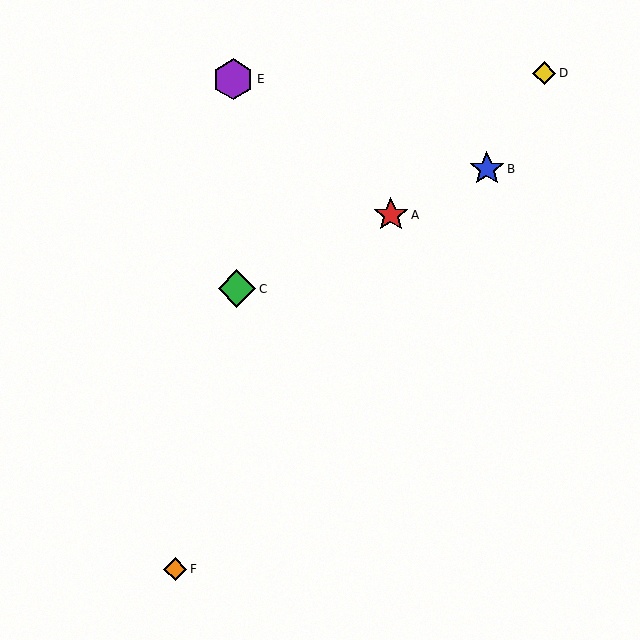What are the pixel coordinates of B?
Object B is at (487, 169).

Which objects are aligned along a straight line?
Objects A, B, C are aligned along a straight line.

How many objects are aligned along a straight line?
3 objects (A, B, C) are aligned along a straight line.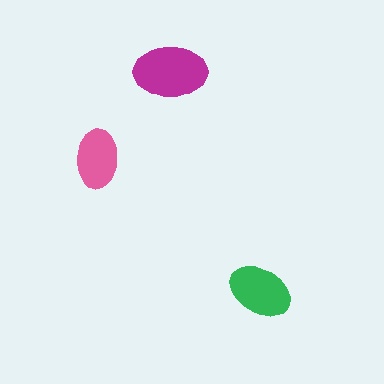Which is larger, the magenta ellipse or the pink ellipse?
The magenta one.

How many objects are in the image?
There are 3 objects in the image.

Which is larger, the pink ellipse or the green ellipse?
The green one.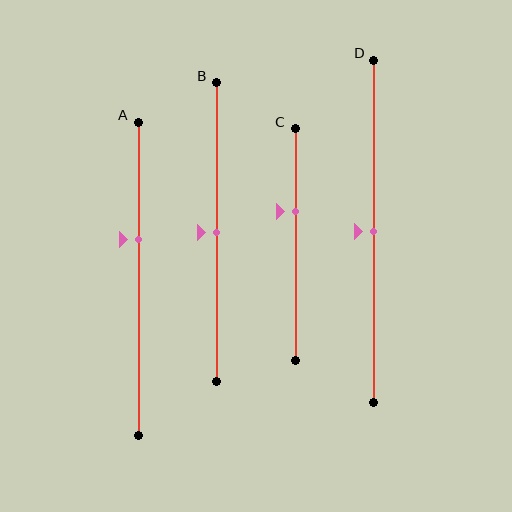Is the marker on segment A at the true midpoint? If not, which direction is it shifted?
No, the marker on segment A is shifted upward by about 13% of the segment length.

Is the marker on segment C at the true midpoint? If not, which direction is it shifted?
No, the marker on segment C is shifted upward by about 14% of the segment length.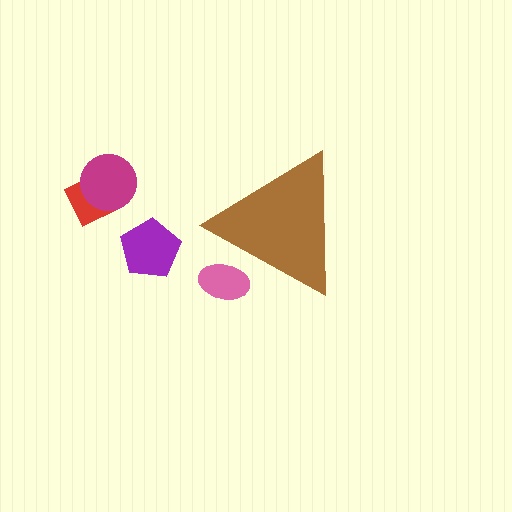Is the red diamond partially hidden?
No, the red diamond is fully visible.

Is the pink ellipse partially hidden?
Yes, the pink ellipse is partially hidden behind the brown triangle.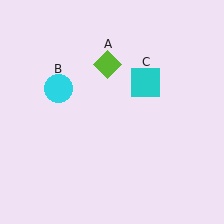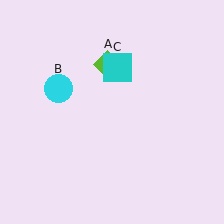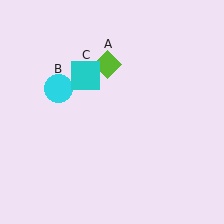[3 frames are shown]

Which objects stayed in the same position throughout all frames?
Lime diamond (object A) and cyan circle (object B) remained stationary.